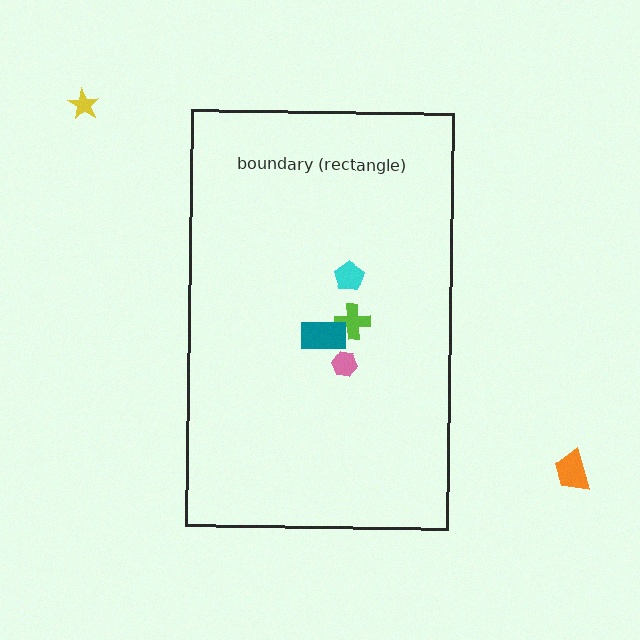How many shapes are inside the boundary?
4 inside, 2 outside.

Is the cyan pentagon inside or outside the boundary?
Inside.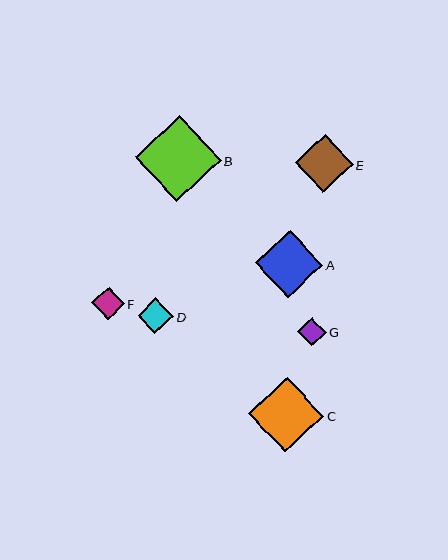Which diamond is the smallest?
Diamond G is the smallest with a size of approximately 29 pixels.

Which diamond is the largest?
Diamond B is the largest with a size of approximately 86 pixels.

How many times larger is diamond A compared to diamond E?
Diamond A is approximately 1.2 times the size of diamond E.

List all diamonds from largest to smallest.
From largest to smallest: B, C, A, E, D, F, G.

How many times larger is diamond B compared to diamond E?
Diamond B is approximately 1.5 times the size of diamond E.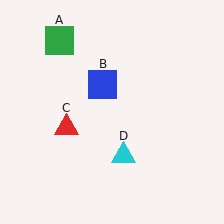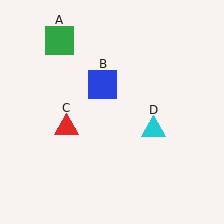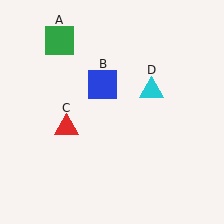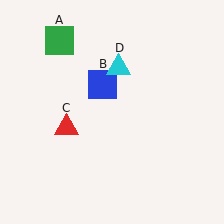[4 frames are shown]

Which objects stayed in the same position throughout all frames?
Green square (object A) and blue square (object B) and red triangle (object C) remained stationary.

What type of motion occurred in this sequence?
The cyan triangle (object D) rotated counterclockwise around the center of the scene.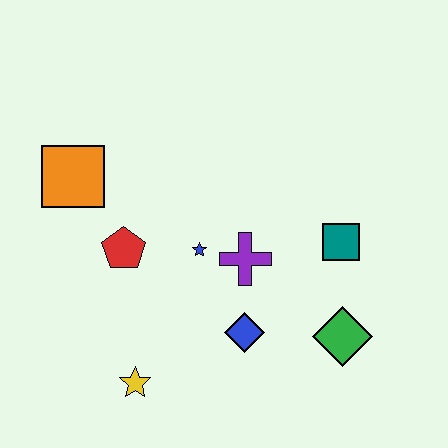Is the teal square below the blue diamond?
No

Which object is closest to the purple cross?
The blue star is closest to the purple cross.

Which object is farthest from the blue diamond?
The orange square is farthest from the blue diamond.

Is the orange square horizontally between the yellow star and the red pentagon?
No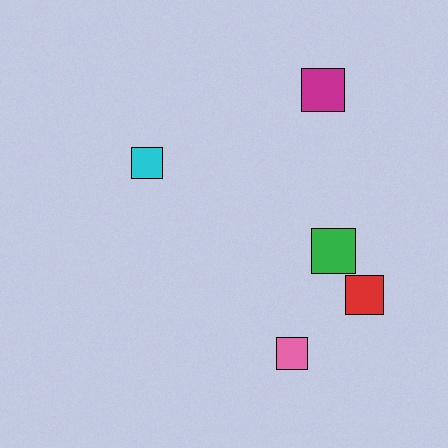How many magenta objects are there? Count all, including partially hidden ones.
There is 1 magenta object.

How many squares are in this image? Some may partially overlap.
There are 5 squares.